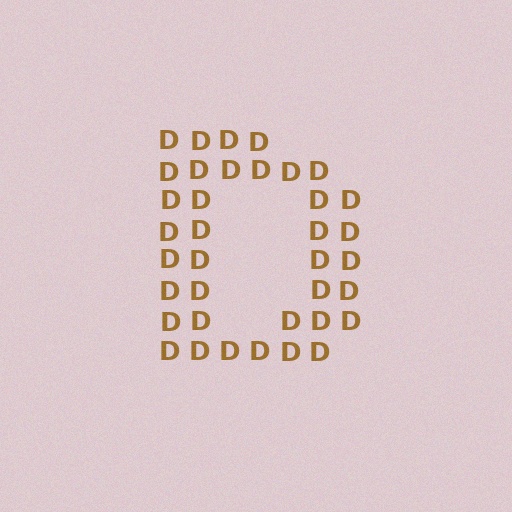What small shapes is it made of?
It is made of small letter D's.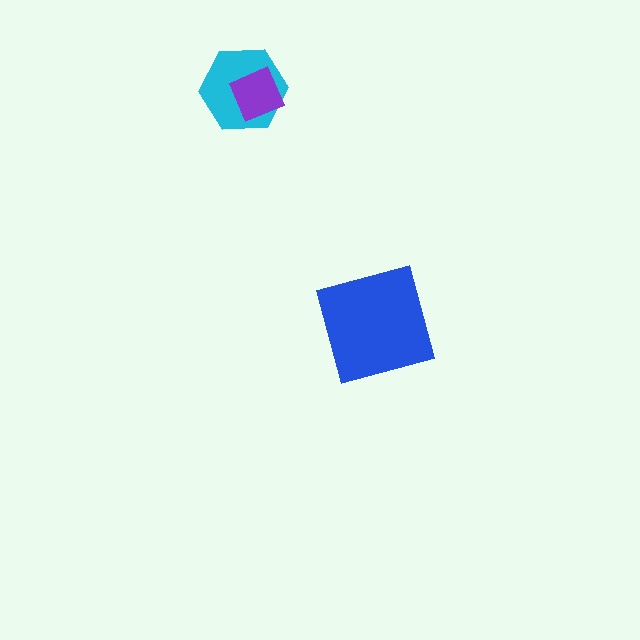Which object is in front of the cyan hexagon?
The purple diamond is in front of the cyan hexagon.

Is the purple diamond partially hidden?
No, no other shape covers it.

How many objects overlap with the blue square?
0 objects overlap with the blue square.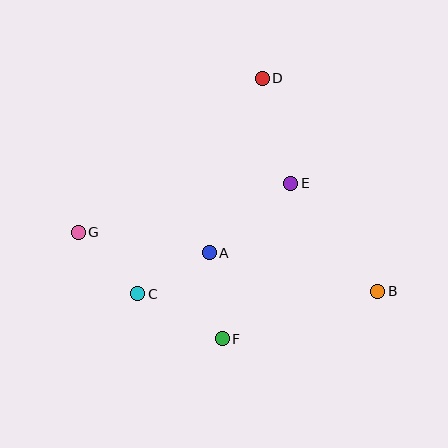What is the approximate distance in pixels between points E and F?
The distance between E and F is approximately 170 pixels.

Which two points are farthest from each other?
Points B and G are farthest from each other.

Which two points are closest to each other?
Points A and C are closest to each other.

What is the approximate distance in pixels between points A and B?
The distance between A and B is approximately 173 pixels.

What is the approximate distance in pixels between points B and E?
The distance between B and E is approximately 138 pixels.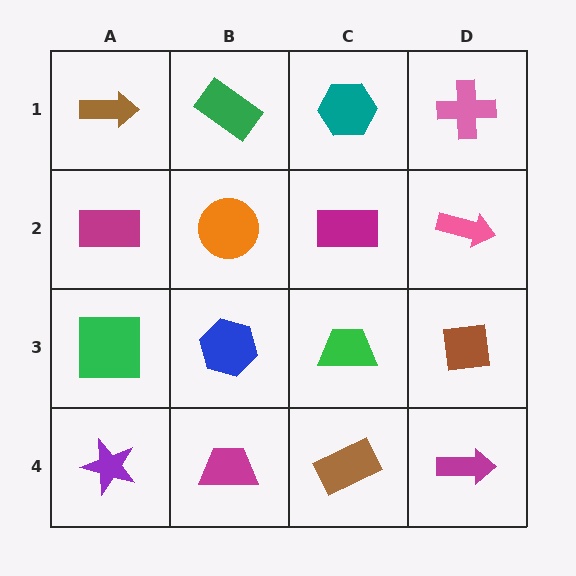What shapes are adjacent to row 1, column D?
A pink arrow (row 2, column D), a teal hexagon (row 1, column C).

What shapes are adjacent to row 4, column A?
A green square (row 3, column A), a magenta trapezoid (row 4, column B).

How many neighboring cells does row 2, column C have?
4.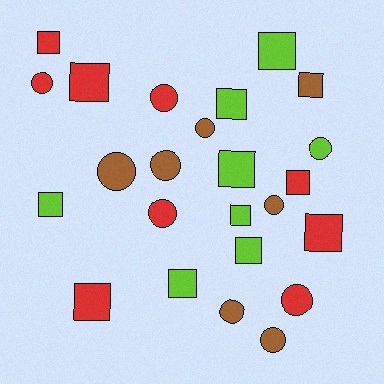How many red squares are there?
There are 5 red squares.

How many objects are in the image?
There are 24 objects.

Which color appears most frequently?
Red, with 9 objects.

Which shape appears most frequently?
Square, with 13 objects.